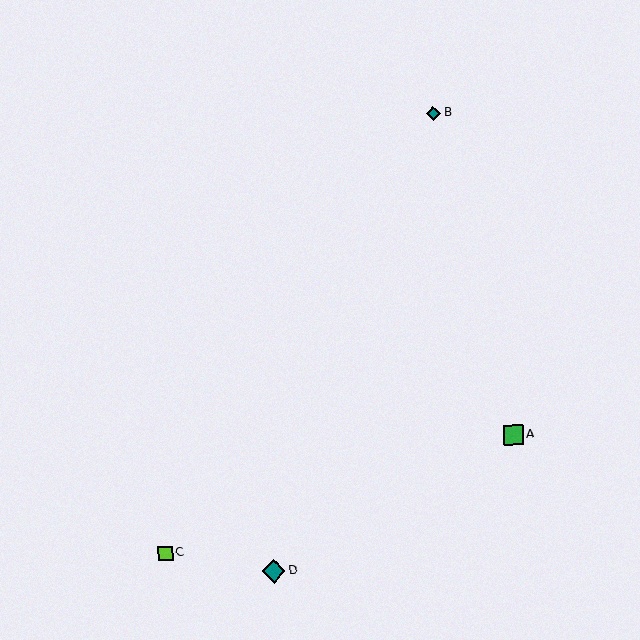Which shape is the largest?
The teal diamond (labeled D) is the largest.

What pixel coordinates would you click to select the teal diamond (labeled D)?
Click at (274, 571) to select the teal diamond D.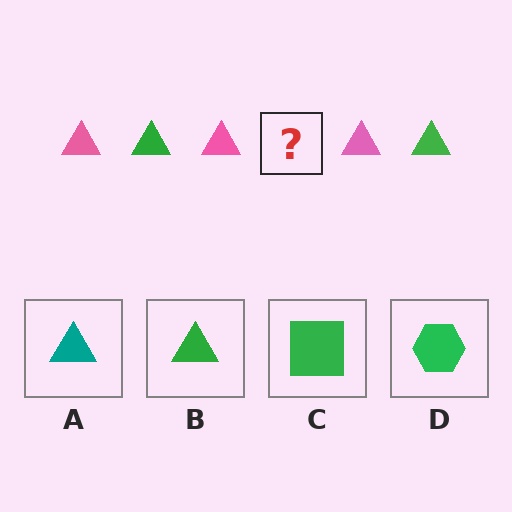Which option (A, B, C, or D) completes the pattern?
B.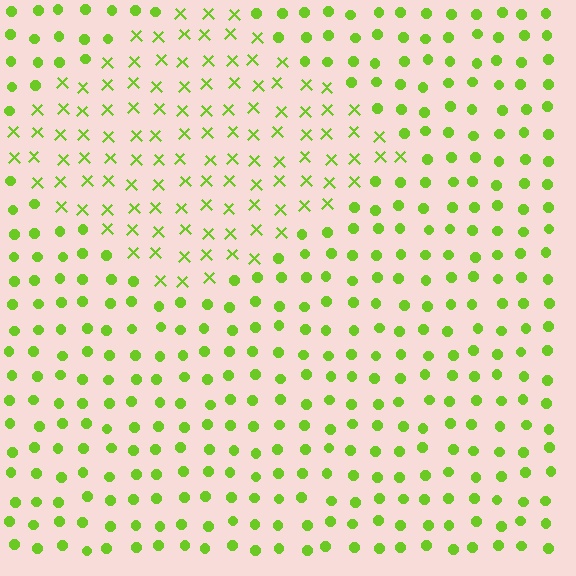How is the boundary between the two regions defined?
The boundary is defined by a change in element shape: X marks inside vs. circles outside. All elements share the same color and spacing.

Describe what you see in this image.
The image is filled with small lime elements arranged in a uniform grid. A diamond-shaped region contains X marks, while the surrounding area contains circles. The boundary is defined purely by the change in element shape.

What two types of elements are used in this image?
The image uses X marks inside the diamond region and circles outside it.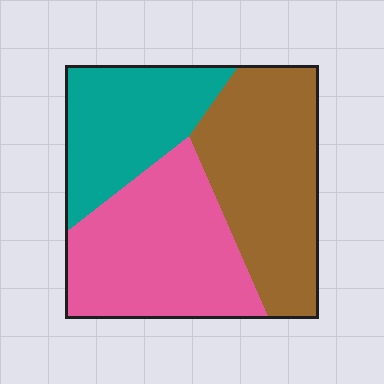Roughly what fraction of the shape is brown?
Brown covers about 35% of the shape.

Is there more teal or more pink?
Pink.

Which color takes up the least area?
Teal, at roughly 25%.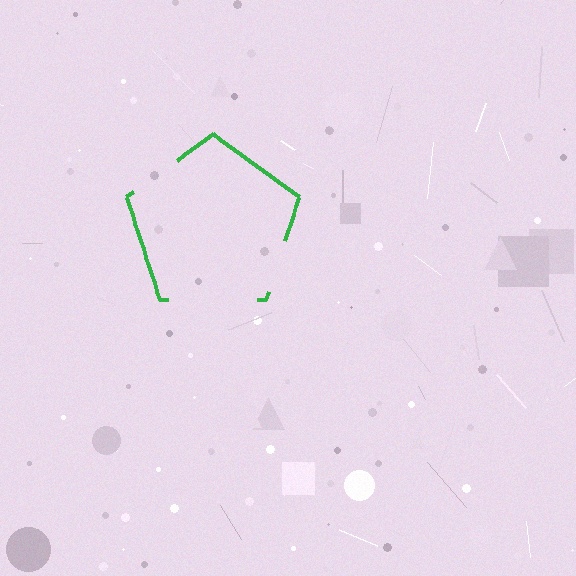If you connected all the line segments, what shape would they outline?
They would outline a pentagon.